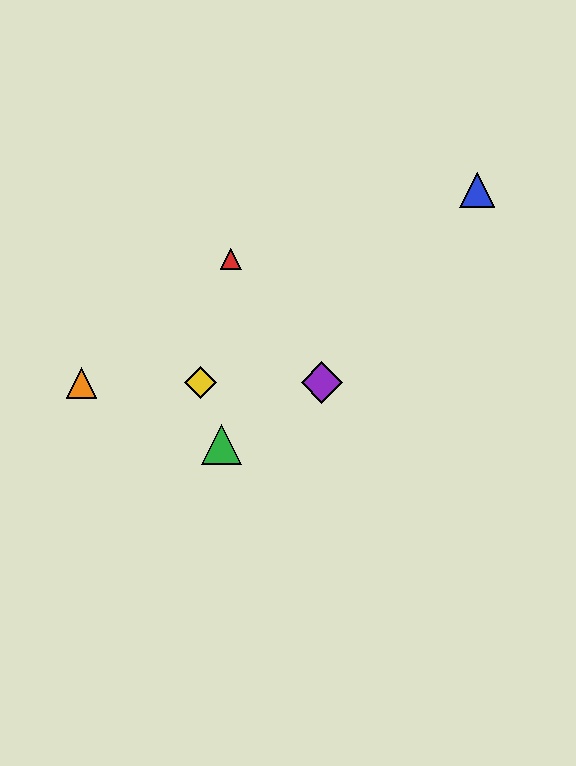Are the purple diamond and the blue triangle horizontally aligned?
No, the purple diamond is at y≈383 and the blue triangle is at y≈190.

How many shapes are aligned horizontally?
3 shapes (the yellow diamond, the purple diamond, the orange triangle) are aligned horizontally.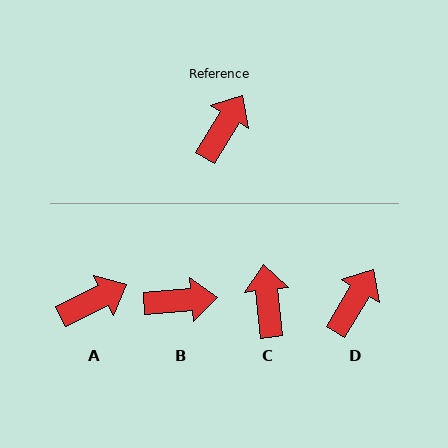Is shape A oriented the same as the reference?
No, it is off by about 33 degrees.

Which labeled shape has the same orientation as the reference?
D.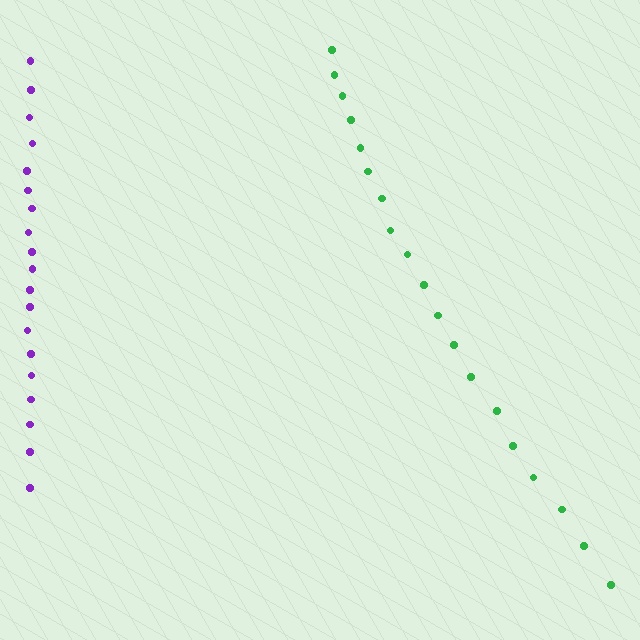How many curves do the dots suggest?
There are 2 distinct paths.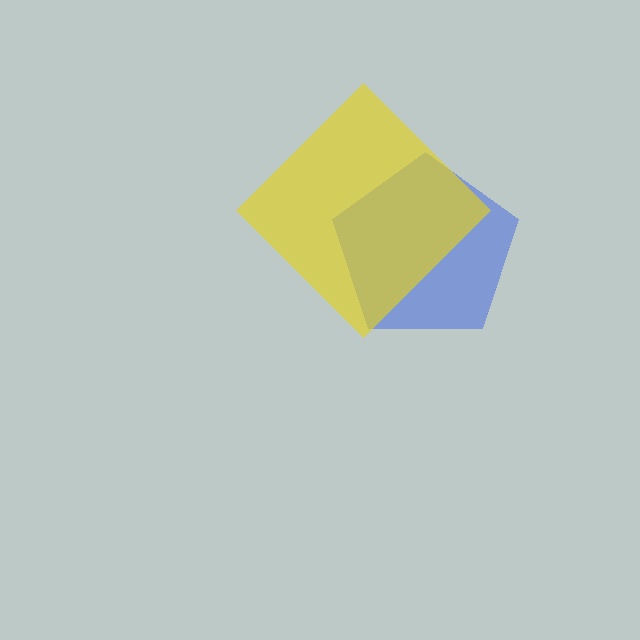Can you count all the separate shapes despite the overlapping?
Yes, there are 2 separate shapes.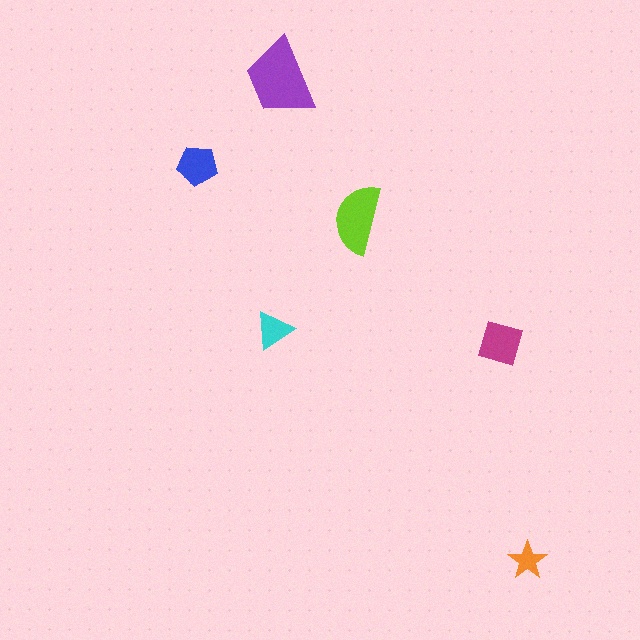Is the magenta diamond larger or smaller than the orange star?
Larger.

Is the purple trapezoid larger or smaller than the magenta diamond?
Larger.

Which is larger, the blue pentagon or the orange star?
The blue pentagon.